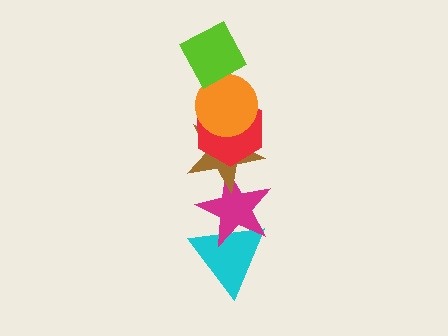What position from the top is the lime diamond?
The lime diamond is 1st from the top.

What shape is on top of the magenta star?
The brown star is on top of the magenta star.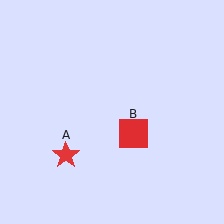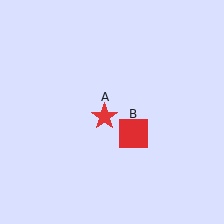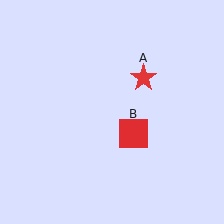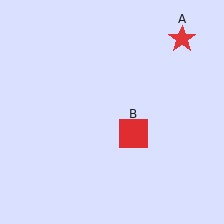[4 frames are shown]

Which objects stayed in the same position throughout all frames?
Red square (object B) remained stationary.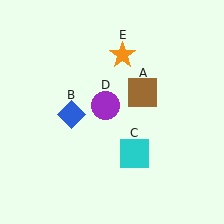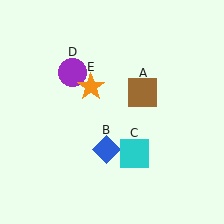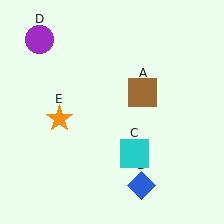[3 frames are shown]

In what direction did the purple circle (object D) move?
The purple circle (object D) moved up and to the left.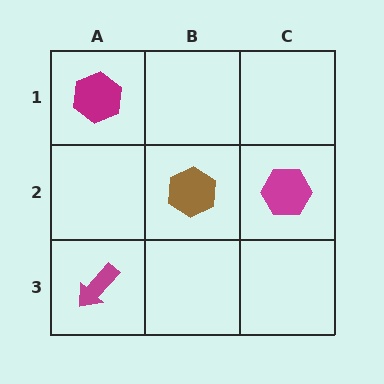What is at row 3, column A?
A magenta arrow.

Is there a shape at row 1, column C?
No, that cell is empty.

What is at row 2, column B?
A brown hexagon.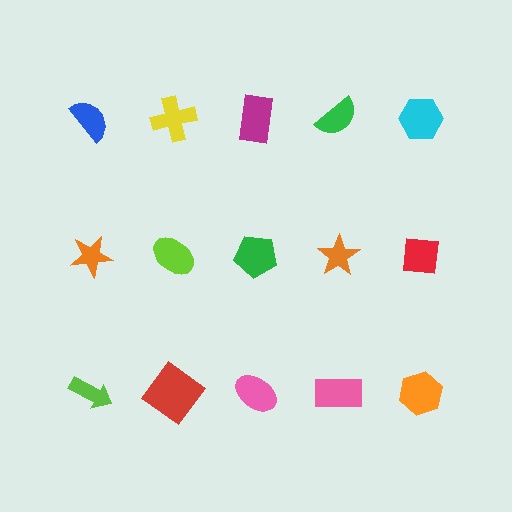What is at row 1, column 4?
A green semicircle.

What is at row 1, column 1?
A blue semicircle.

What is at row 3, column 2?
A red diamond.